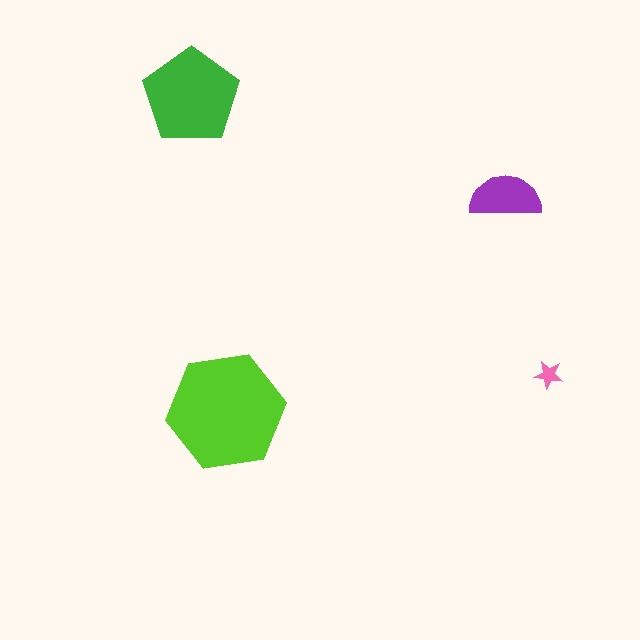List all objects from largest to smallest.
The lime hexagon, the green pentagon, the purple semicircle, the pink star.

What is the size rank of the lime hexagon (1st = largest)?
1st.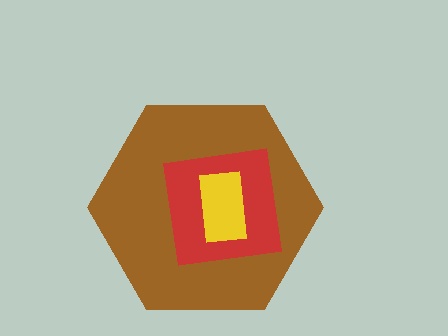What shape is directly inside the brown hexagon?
The red square.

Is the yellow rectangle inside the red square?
Yes.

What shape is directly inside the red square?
The yellow rectangle.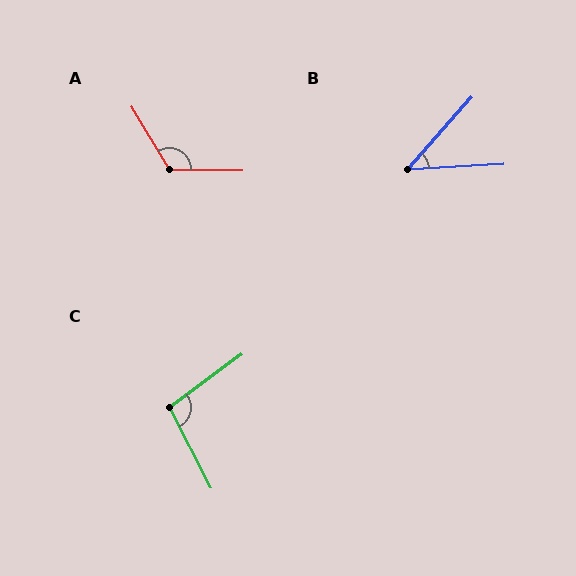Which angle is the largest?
A, at approximately 121 degrees.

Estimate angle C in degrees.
Approximately 99 degrees.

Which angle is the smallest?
B, at approximately 45 degrees.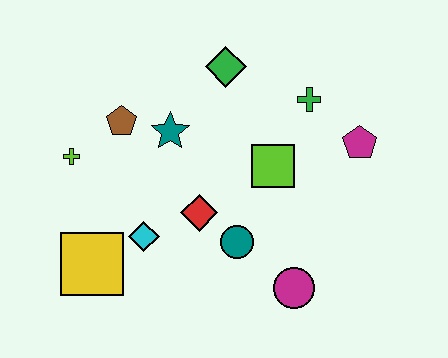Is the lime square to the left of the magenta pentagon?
Yes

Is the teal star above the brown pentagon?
No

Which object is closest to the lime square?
The green cross is closest to the lime square.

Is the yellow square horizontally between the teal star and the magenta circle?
No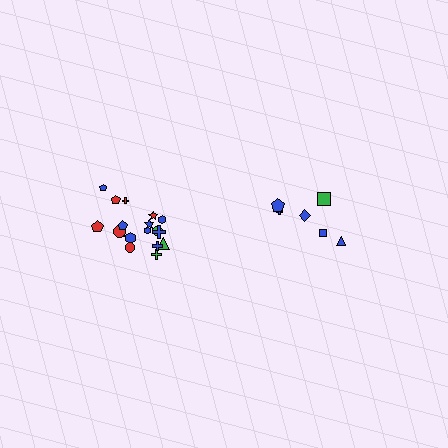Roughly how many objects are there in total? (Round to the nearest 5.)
Roughly 25 objects in total.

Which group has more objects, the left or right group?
The left group.